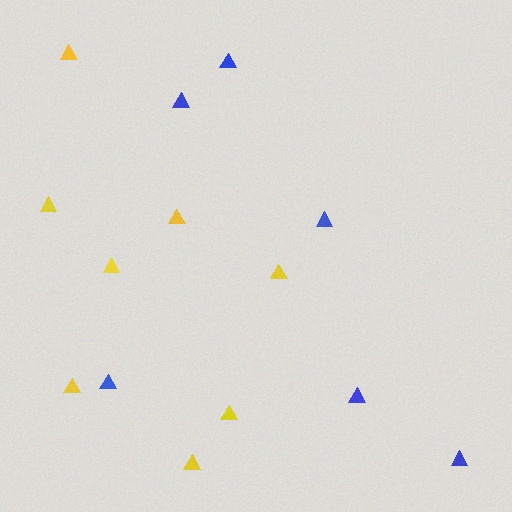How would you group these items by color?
There are 2 groups: one group of yellow triangles (8) and one group of blue triangles (6).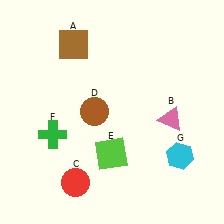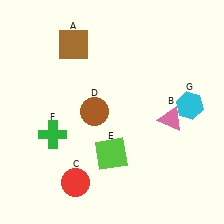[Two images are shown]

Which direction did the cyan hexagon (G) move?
The cyan hexagon (G) moved up.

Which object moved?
The cyan hexagon (G) moved up.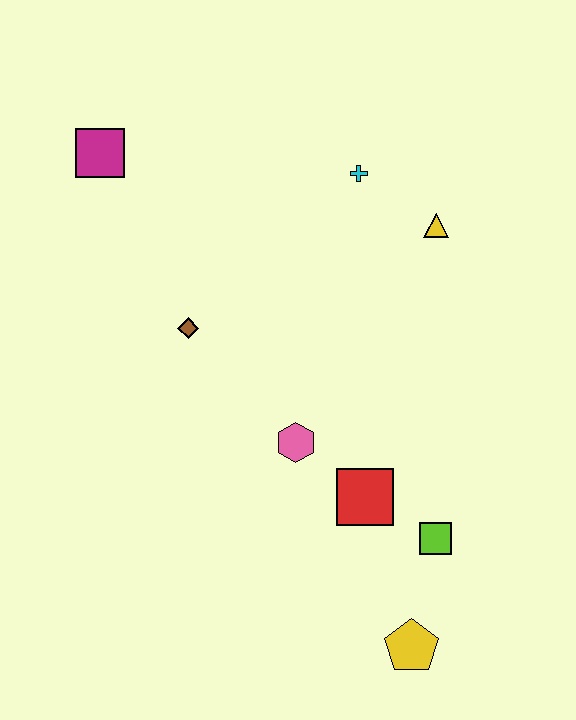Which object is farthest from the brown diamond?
The yellow pentagon is farthest from the brown diamond.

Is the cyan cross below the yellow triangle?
No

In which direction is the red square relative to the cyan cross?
The red square is below the cyan cross.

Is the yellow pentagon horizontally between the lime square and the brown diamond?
Yes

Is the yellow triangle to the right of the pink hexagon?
Yes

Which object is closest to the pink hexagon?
The red square is closest to the pink hexagon.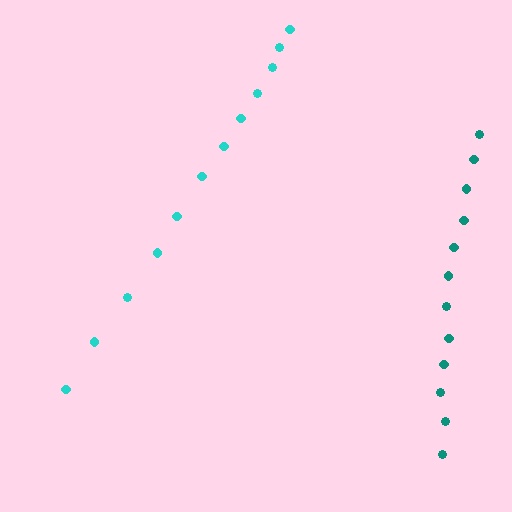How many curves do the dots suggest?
There are 2 distinct paths.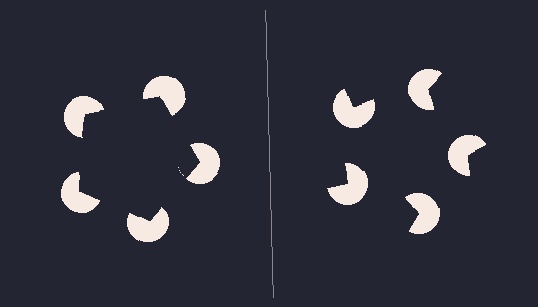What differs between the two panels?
The pac-man discs are positioned identically on both sides; only the wedge orientations differ. On the left they align to a pentagon; on the right they are misaligned.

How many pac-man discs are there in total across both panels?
10 — 5 on each side.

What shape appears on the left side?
An illusory pentagon.